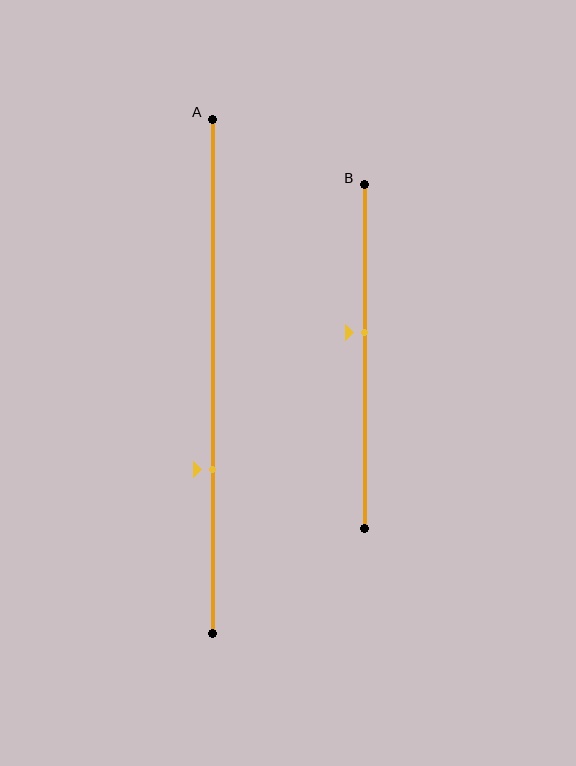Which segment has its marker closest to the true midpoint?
Segment B has its marker closest to the true midpoint.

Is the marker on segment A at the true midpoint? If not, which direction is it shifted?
No, the marker on segment A is shifted downward by about 18% of the segment length.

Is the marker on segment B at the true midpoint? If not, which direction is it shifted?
No, the marker on segment B is shifted upward by about 7% of the segment length.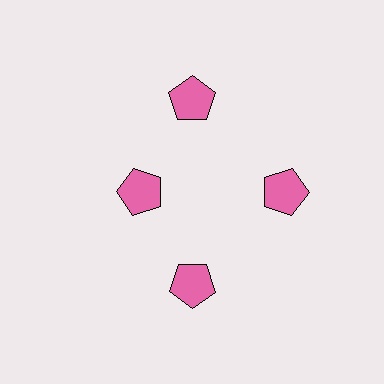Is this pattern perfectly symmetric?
No. The 4 pink pentagons are arranged in a ring, but one element near the 9 o'clock position is pulled inward toward the center, breaking the 4-fold rotational symmetry.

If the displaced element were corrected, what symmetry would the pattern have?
It would have 4-fold rotational symmetry — the pattern would map onto itself every 90 degrees.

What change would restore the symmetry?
The symmetry would be restored by moving it outward, back onto the ring so that all 4 pentagons sit at equal angles and equal distance from the center.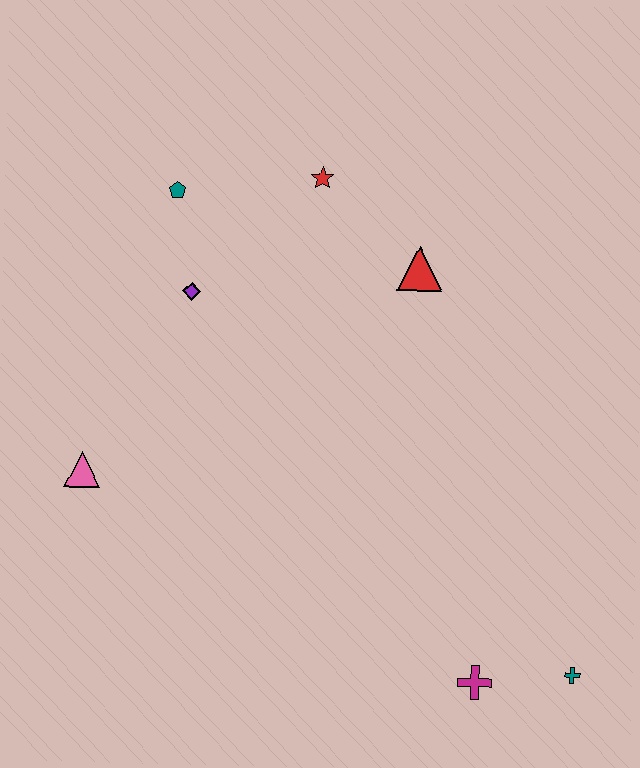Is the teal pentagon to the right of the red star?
No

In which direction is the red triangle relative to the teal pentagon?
The red triangle is to the right of the teal pentagon.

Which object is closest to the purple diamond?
The teal pentagon is closest to the purple diamond.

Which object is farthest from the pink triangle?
The teal cross is farthest from the pink triangle.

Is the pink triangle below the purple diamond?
Yes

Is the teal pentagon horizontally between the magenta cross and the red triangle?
No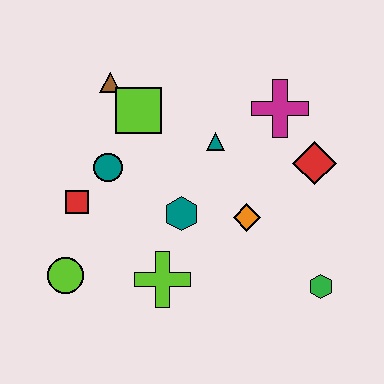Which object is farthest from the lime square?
The green hexagon is farthest from the lime square.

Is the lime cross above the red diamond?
No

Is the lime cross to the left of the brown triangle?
No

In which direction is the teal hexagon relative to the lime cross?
The teal hexagon is above the lime cross.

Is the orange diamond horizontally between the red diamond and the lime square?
Yes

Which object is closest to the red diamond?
The magenta cross is closest to the red diamond.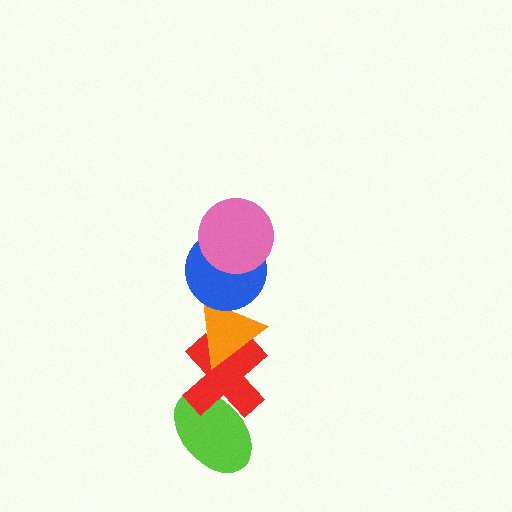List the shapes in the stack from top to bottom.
From top to bottom: the pink circle, the blue circle, the orange triangle, the red cross, the lime ellipse.